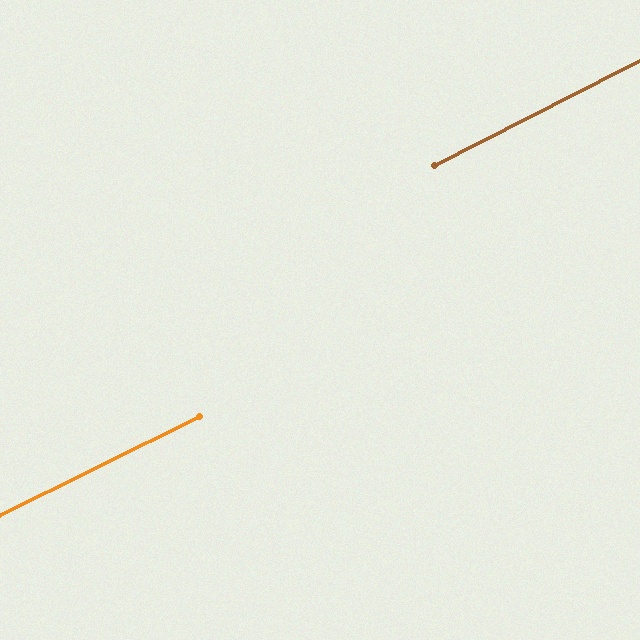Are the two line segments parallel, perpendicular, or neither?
Parallel — their directions differ by only 0.7°.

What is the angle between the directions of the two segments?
Approximately 1 degree.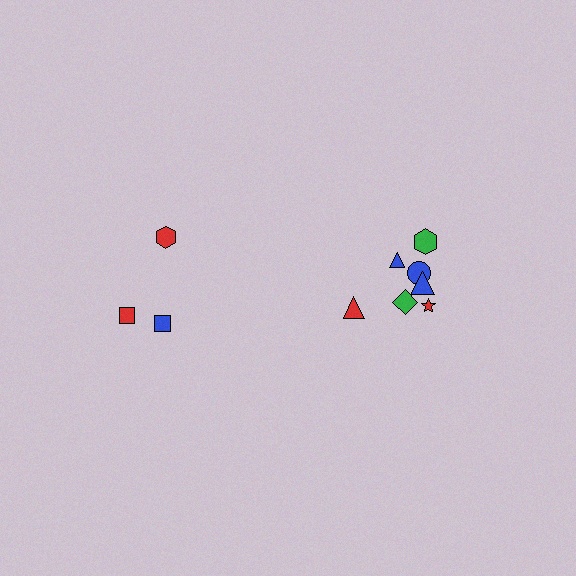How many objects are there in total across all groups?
There are 10 objects.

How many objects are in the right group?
There are 7 objects.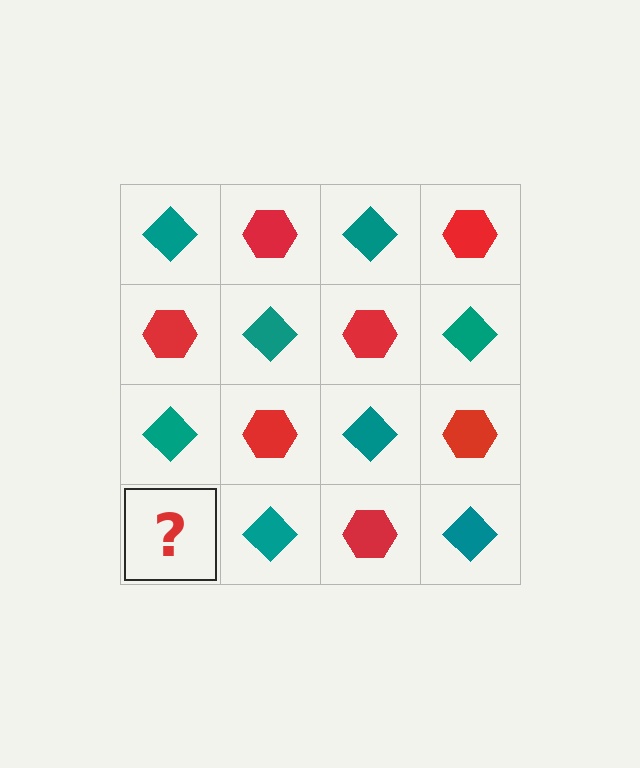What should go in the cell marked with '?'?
The missing cell should contain a red hexagon.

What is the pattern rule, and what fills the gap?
The rule is that it alternates teal diamond and red hexagon in a checkerboard pattern. The gap should be filled with a red hexagon.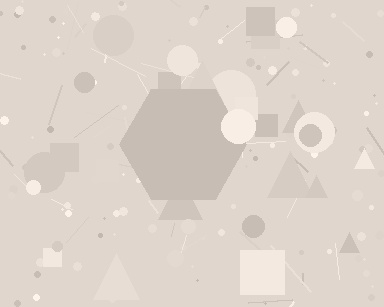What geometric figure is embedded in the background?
A hexagon is embedded in the background.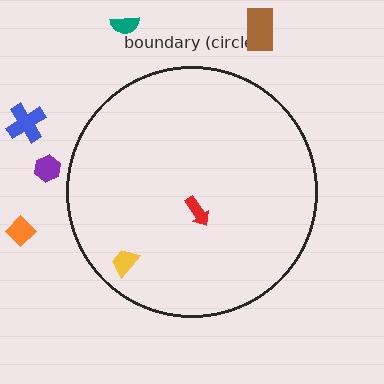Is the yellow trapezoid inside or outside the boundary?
Inside.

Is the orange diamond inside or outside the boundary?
Outside.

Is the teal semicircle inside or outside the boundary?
Outside.